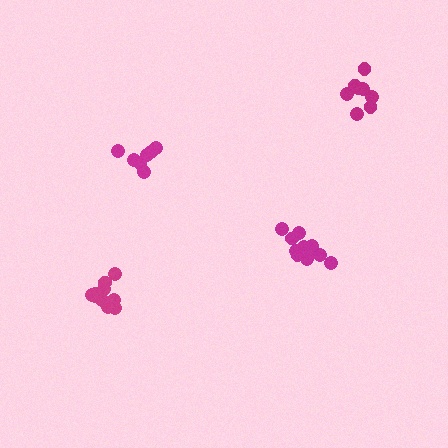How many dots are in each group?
Group 1: 12 dots, Group 2: 8 dots, Group 3: 7 dots, Group 4: 11 dots (38 total).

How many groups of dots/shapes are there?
There are 4 groups.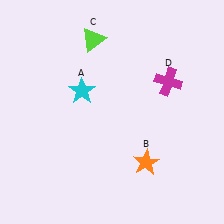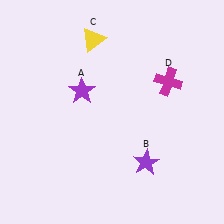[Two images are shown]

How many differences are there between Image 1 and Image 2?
There are 3 differences between the two images.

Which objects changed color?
A changed from cyan to purple. B changed from orange to purple. C changed from lime to yellow.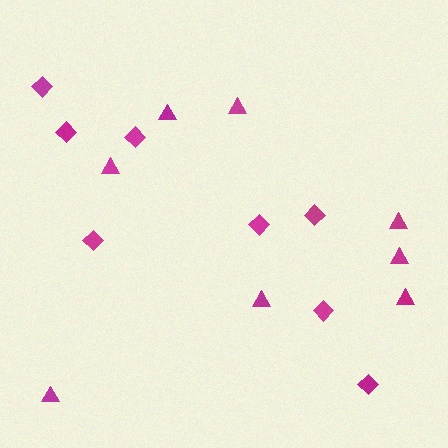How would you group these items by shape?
There are 2 groups: one group of diamonds (8) and one group of triangles (8).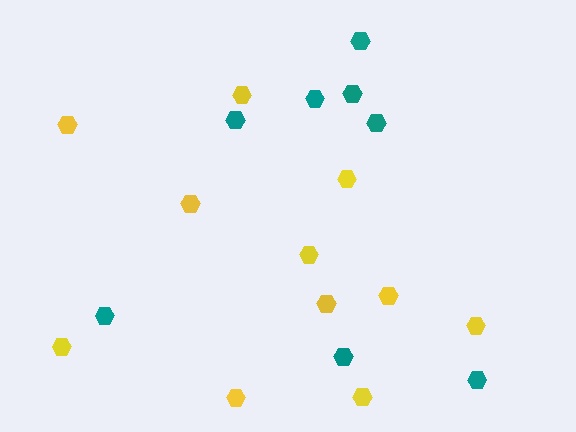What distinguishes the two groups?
There are 2 groups: one group of yellow hexagons (11) and one group of teal hexagons (8).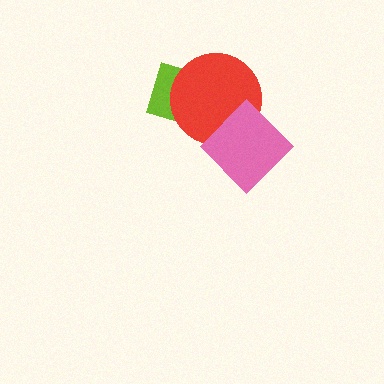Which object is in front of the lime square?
The red circle is in front of the lime square.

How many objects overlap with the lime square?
1 object overlaps with the lime square.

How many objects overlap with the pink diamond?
1 object overlaps with the pink diamond.